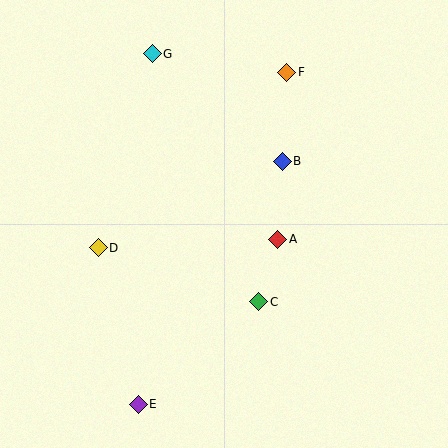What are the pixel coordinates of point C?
Point C is at (259, 302).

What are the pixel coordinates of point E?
Point E is at (138, 404).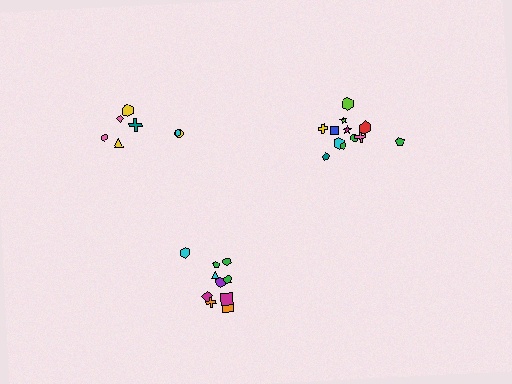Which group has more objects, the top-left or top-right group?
The top-right group.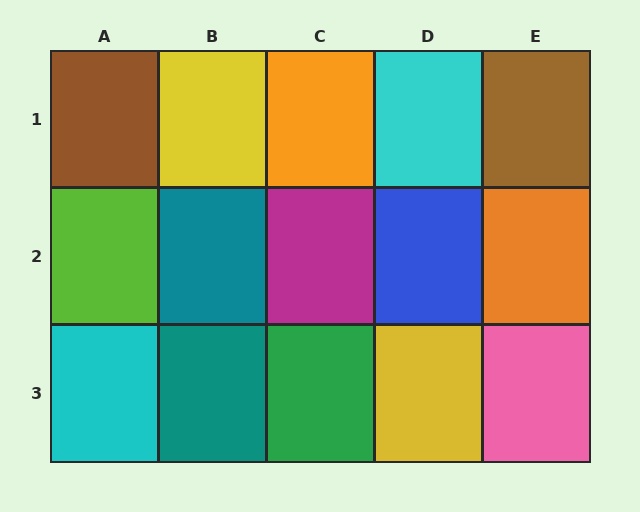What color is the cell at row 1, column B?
Yellow.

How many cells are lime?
1 cell is lime.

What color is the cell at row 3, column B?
Teal.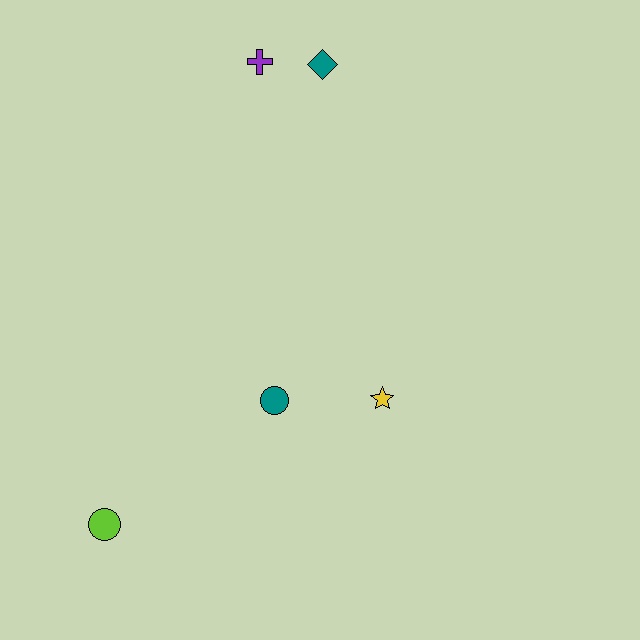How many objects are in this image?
There are 5 objects.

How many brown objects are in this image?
There are no brown objects.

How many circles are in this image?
There are 2 circles.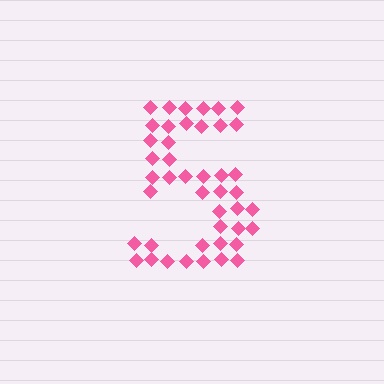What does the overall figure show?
The overall figure shows the digit 5.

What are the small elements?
The small elements are diamonds.